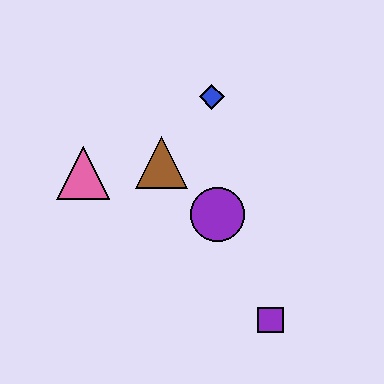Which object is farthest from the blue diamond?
The purple square is farthest from the blue diamond.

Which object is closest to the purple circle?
The brown triangle is closest to the purple circle.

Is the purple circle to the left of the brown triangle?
No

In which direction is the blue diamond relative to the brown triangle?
The blue diamond is above the brown triangle.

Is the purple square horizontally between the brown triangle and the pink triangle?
No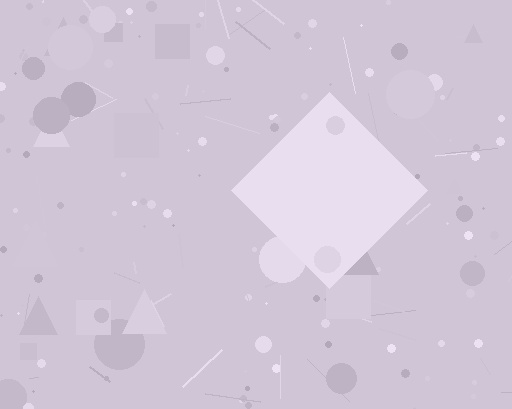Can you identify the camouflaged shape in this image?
The camouflaged shape is a diamond.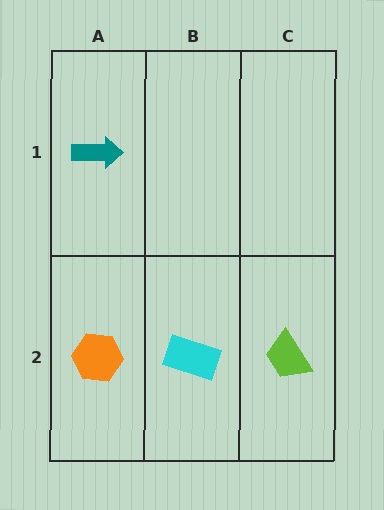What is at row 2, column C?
A lime trapezoid.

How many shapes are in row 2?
3 shapes.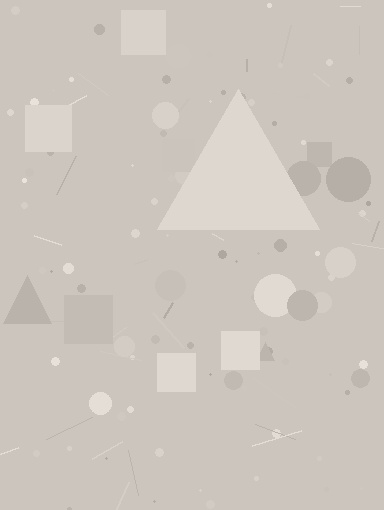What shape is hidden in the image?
A triangle is hidden in the image.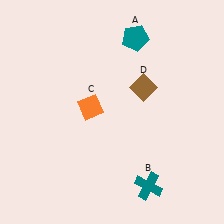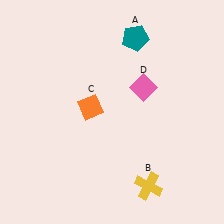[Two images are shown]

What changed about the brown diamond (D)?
In Image 1, D is brown. In Image 2, it changed to pink.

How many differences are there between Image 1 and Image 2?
There are 2 differences between the two images.